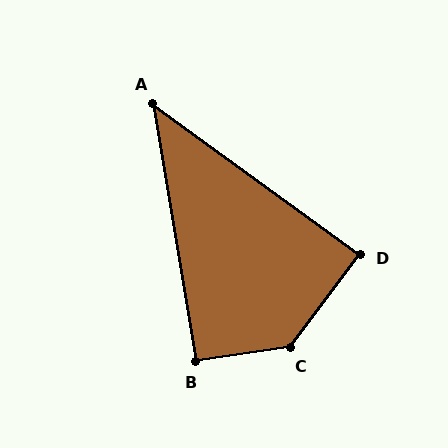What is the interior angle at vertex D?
Approximately 89 degrees (approximately right).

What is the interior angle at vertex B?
Approximately 91 degrees (approximately right).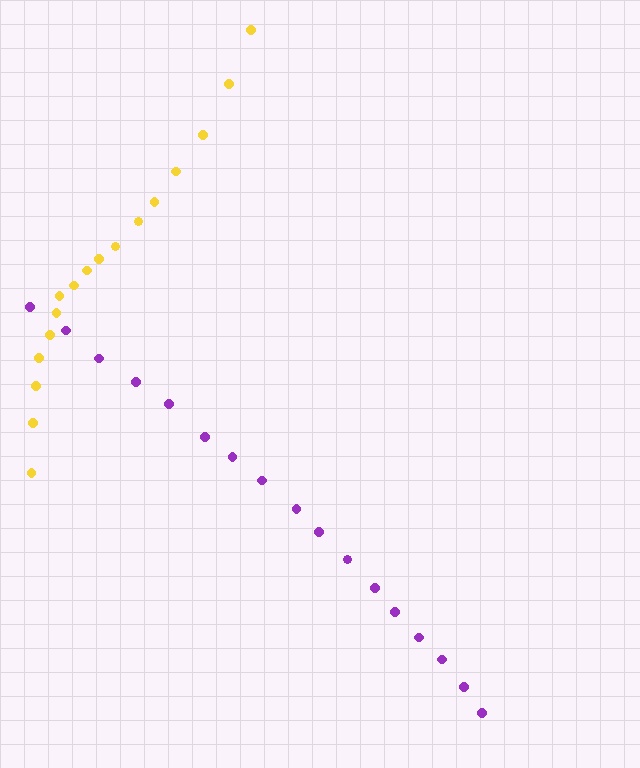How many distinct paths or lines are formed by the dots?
There are 2 distinct paths.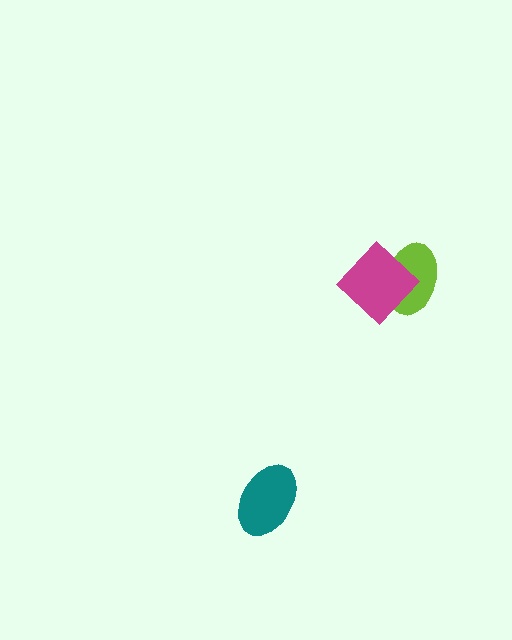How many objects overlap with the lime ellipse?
1 object overlaps with the lime ellipse.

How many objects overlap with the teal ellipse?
0 objects overlap with the teal ellipse.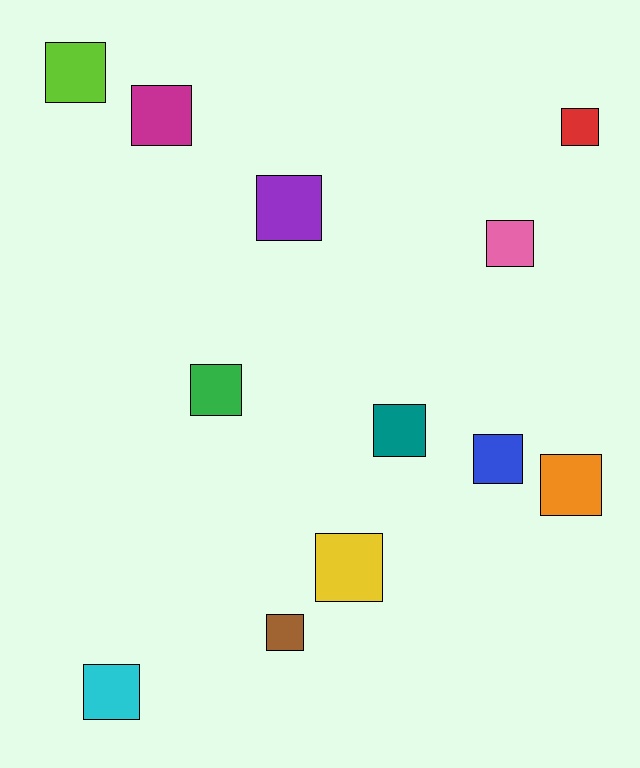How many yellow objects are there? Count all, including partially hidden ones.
There is 1 yellow object.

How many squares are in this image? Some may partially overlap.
There are 12 squares.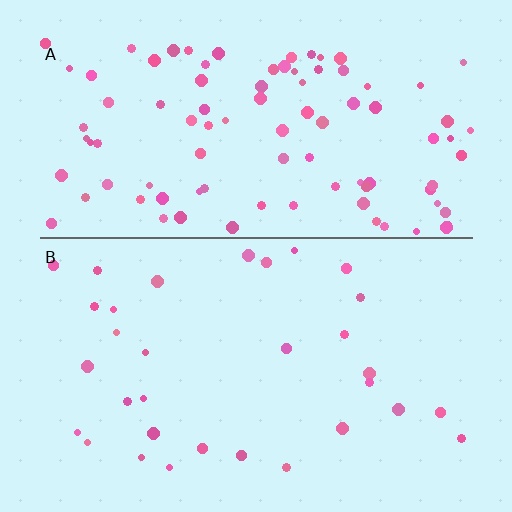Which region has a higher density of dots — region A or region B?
A (the top).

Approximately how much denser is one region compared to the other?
Approximately 2.9× — region A over region B.